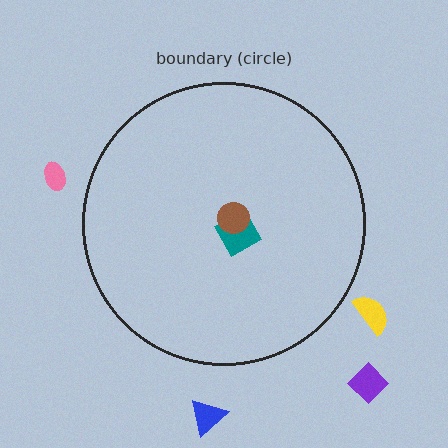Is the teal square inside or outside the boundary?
Inside.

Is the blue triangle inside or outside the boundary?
Outside.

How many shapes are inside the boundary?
2 inside, 4 outside.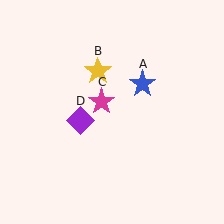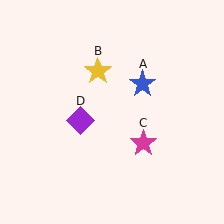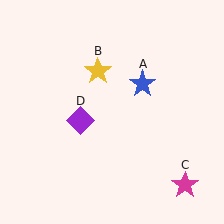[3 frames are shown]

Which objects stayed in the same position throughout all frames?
Blue star (object A) and yellow star (object B) and purple diamond (object D) remained stationary.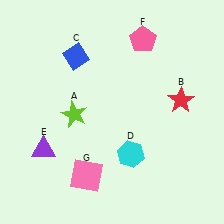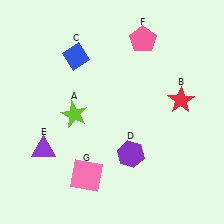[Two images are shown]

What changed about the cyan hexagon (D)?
In Image 1, D is cyan. In Image 2, it changed to purple.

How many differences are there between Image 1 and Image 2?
There is 1 difference between the two images.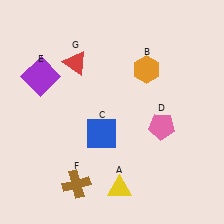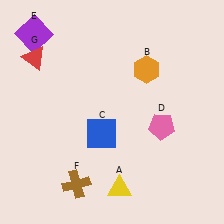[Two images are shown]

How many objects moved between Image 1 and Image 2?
2 objects moved between the two images.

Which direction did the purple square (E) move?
The purple square (E) moved up.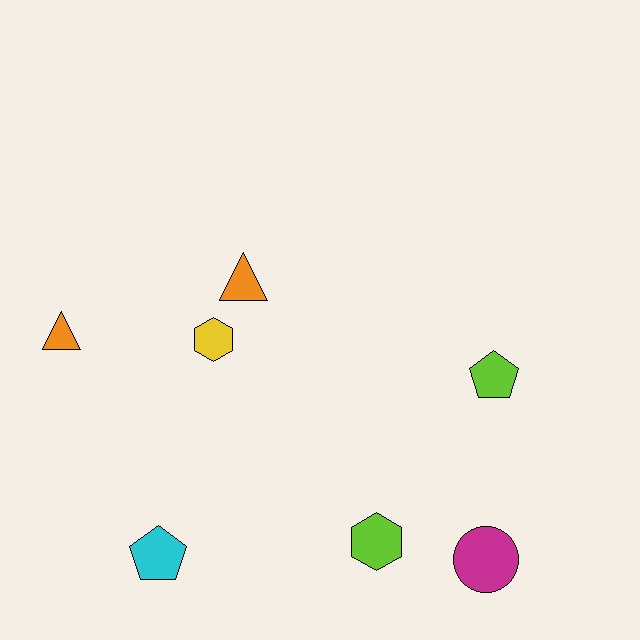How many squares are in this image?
There are no squares.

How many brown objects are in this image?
There are no brown objects.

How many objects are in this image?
There are 7 objects.